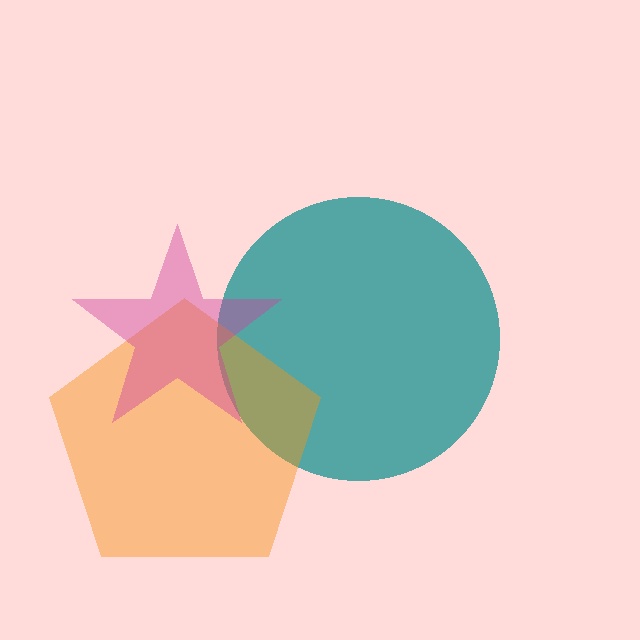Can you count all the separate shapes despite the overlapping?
Yes, there are 3 separate shapes.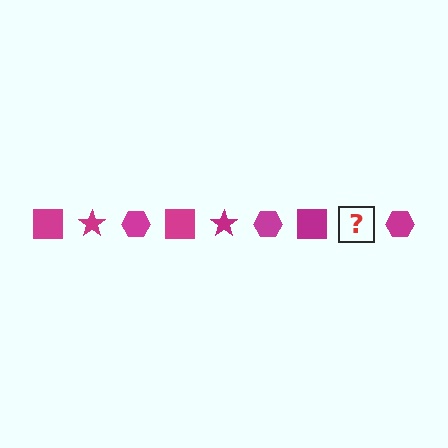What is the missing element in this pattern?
The missing element is a magenta star.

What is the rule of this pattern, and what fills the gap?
The rule is that the pattern cycles through square, star, hexagon shapes in magenta. The gap should be filled with a magenta star.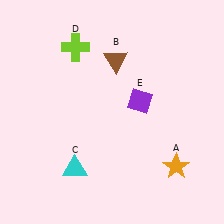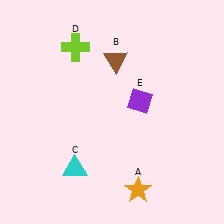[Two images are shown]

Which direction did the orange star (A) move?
The orange star (A) moved left.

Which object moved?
The orange star (A) moved left.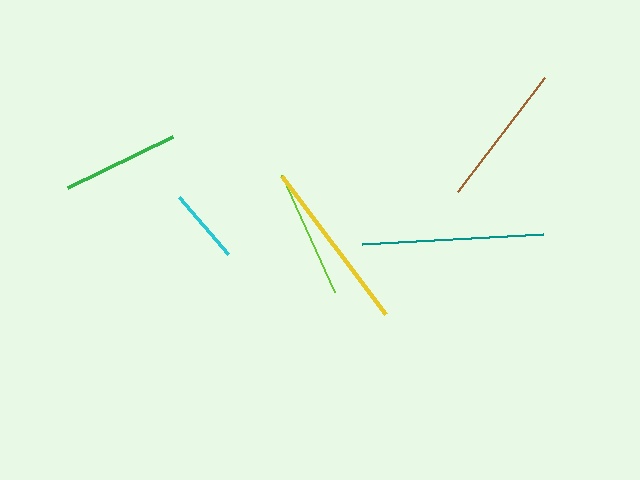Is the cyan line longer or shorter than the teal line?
The teal line is longer than the cyan line.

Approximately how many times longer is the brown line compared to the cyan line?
The brown line is approximately 1.9 times the length of the cyan line.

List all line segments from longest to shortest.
From longest to shortest: teal, yellow, brown, lime, green, cyan.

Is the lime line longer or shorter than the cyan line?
The lime line is longer than the cyan line.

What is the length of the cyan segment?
The cyan segment is approximately 74 pixels long.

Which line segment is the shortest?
The cyan line is the shortest at approximately 74 pixels.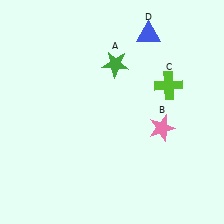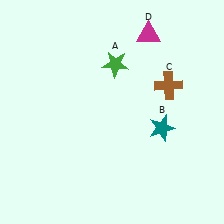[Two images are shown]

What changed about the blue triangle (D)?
In Image 1, D is blue. In Image 2, it changed to magenta.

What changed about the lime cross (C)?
In Image 1, C is lime. In Image 2, it changed to brown.